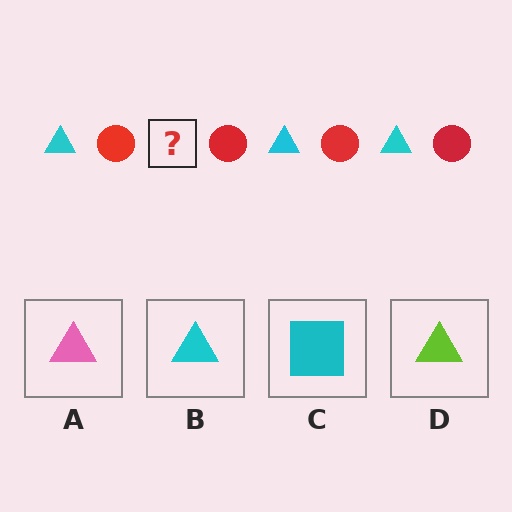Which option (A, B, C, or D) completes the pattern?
B.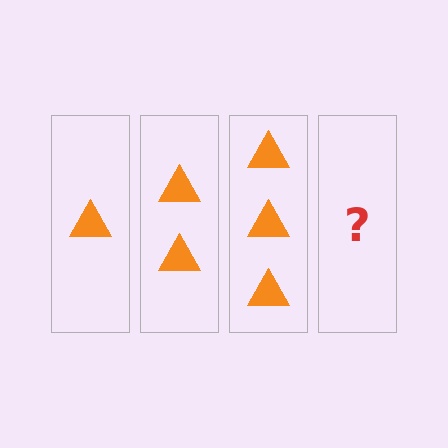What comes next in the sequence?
The next element should be 4 triangles.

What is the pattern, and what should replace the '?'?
The pattern is that each step adds one more triangle. The '?' should be 4 triangles.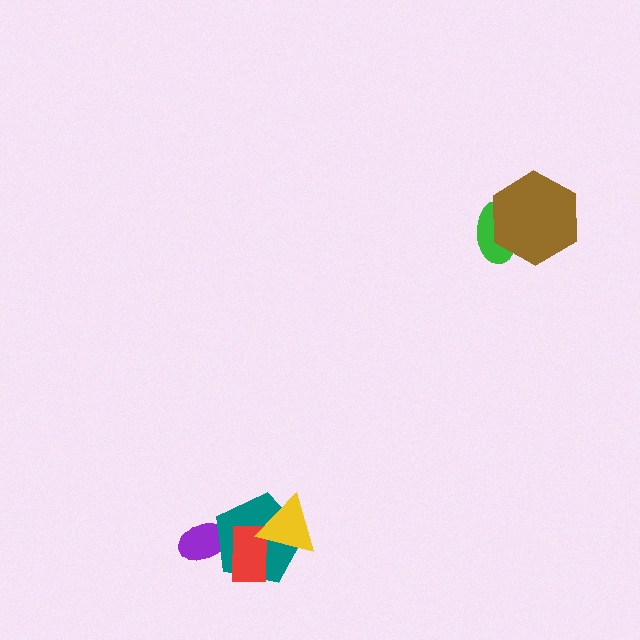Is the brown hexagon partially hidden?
No, no other shape covers it.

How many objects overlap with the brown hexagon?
1 object overlaps with the brown hexagon.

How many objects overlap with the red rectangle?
3 objects overlap with the red rectangle.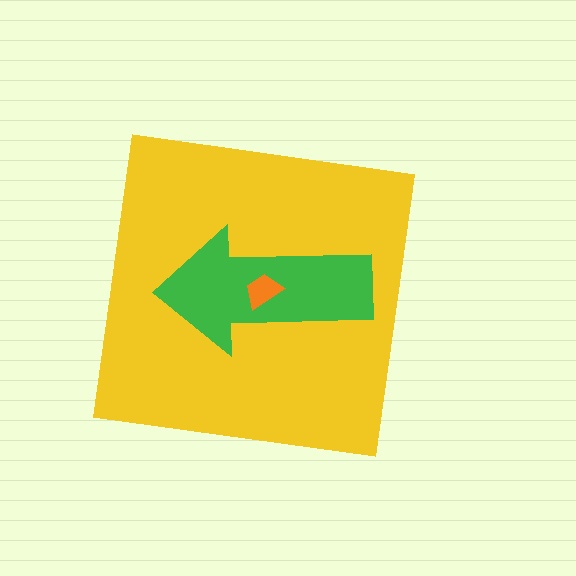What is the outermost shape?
The yellow square.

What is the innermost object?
The orange trapezoid.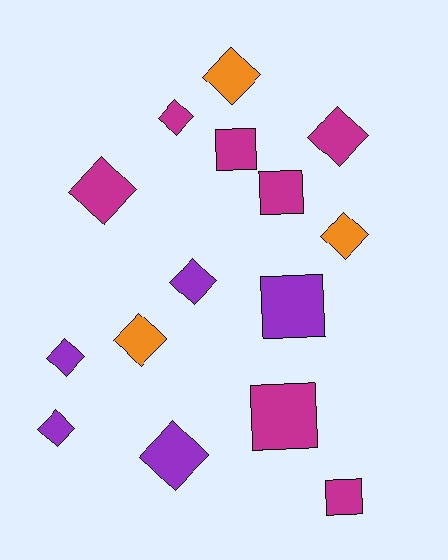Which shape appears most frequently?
Diamond, with 10 objects.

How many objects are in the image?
There are 15 objects.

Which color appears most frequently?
Magenta, with 7 objects.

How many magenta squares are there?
There are 4 magenta squares.